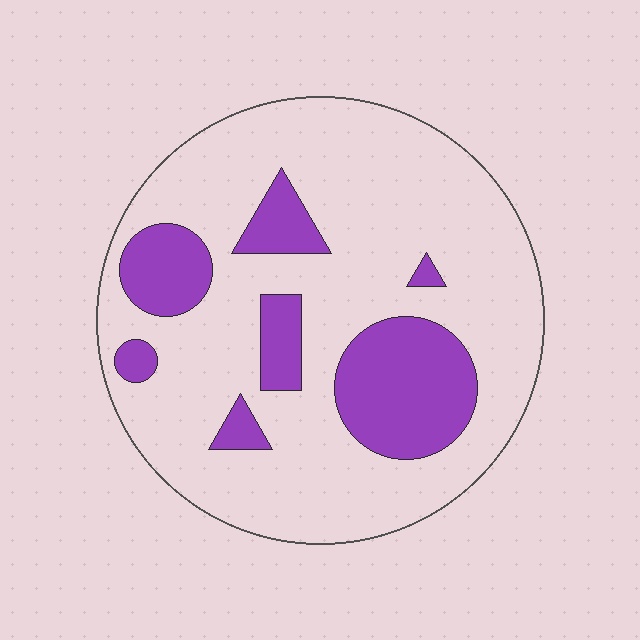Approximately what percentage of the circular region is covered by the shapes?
Approximately 25%.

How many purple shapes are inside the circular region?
7.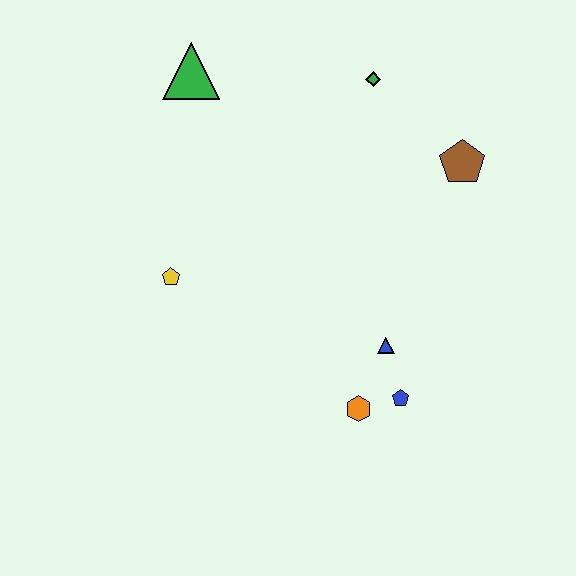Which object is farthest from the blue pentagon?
The green triangle is farthest from the blue pentagon.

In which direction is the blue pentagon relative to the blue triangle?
The blue pentagon is below the blue triangle.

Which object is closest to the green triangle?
The green diamond is closest to the green triangle.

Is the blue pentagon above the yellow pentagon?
No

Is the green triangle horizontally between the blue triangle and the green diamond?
No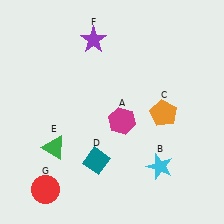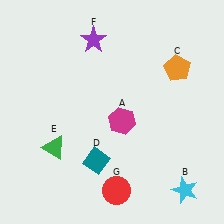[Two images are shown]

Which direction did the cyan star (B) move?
The cyan star (B) moved right.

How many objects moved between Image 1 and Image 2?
3 objects moved between the two images.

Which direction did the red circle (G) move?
The red circle (G) moved right.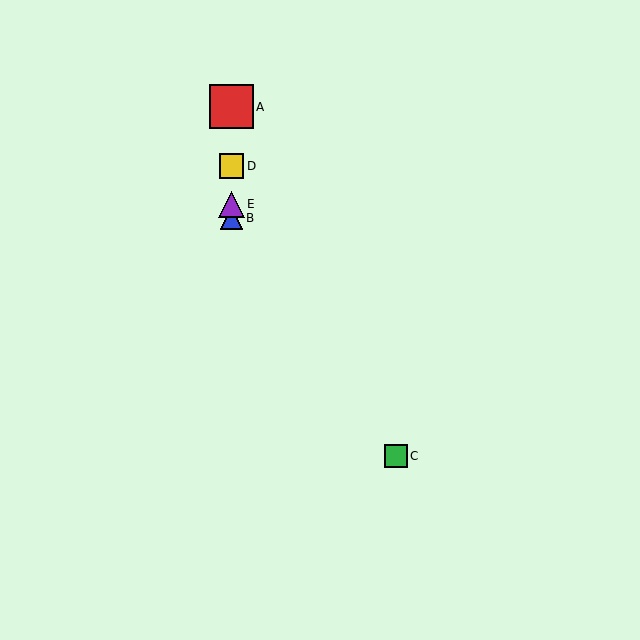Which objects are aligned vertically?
Objects A, B, D, E are aligned vertically.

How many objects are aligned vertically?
4 objects (A, B, D, E) are aligned vertically.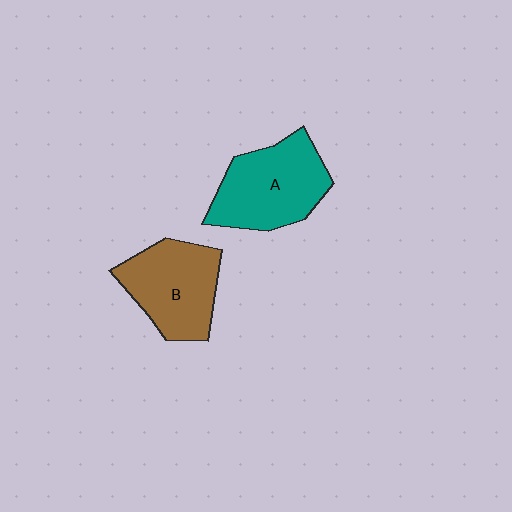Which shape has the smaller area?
Shape B (brown).